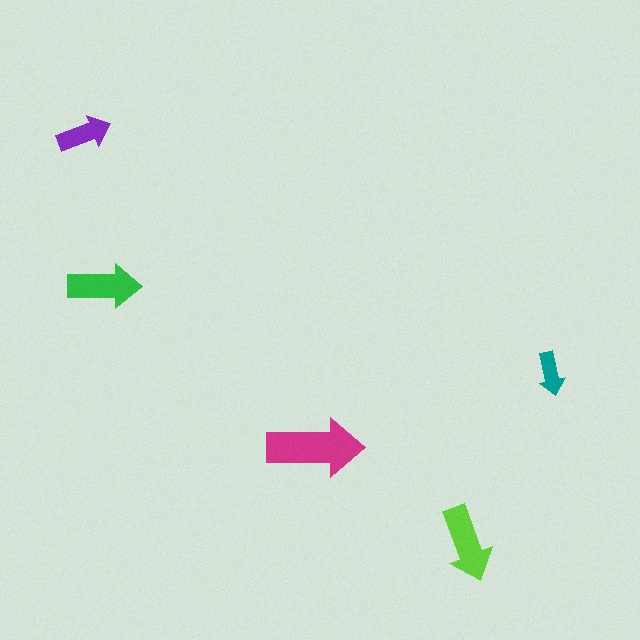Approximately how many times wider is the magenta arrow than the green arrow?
About 1.5 times wider.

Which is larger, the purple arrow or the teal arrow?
The purple one.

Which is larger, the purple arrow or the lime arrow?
The lime one.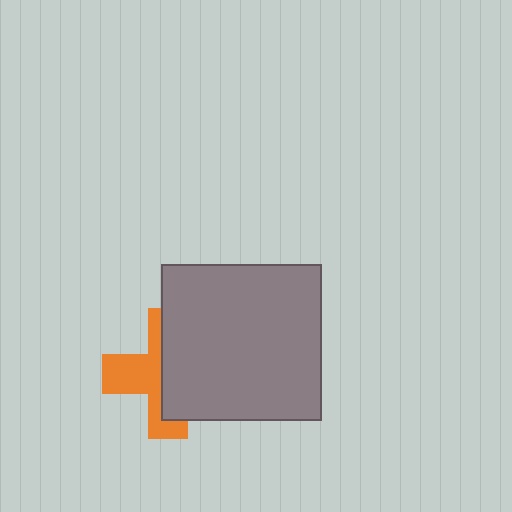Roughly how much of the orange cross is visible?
About half of it is visible (roughly 46%).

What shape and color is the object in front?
The object in front is a gray rectangle.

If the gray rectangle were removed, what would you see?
You would see the complete orange cross.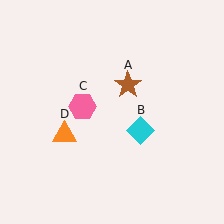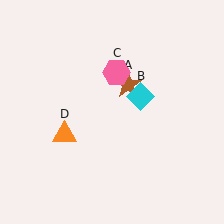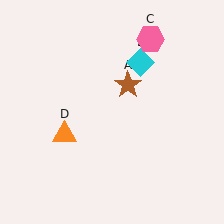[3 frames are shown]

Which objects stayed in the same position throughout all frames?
Brown star (object A) and orange triangle (object D) remained stationary.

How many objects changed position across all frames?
2 objects changed position: cyan diamond (object B), pink hexagon (object C).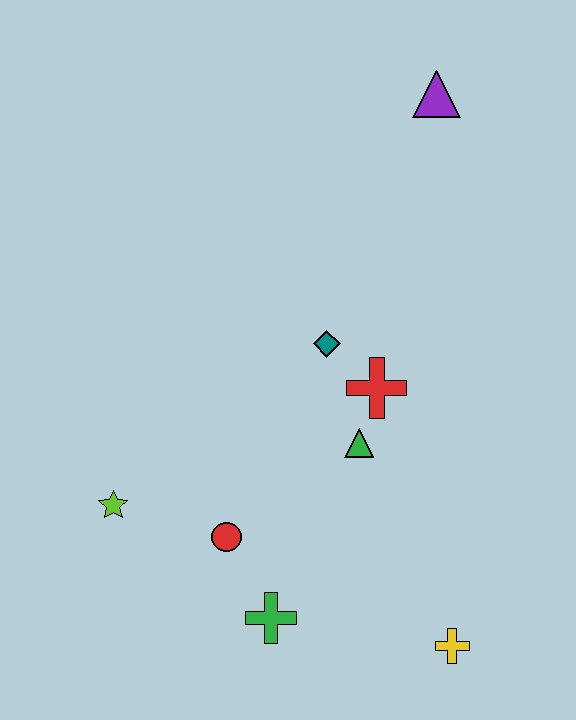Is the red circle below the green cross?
No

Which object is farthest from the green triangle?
The purple triangle is farthest from the green triangle.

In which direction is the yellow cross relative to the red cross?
The yellow cross is below the red cross.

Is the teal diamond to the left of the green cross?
No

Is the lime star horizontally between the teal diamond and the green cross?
No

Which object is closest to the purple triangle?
The teal diamond is closest to the purple triangle.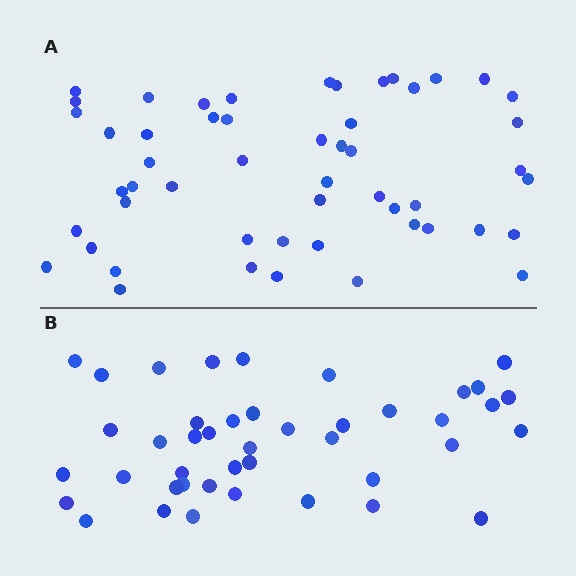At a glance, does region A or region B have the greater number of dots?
Region A (the top region) has more dots.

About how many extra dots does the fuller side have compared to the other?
Region A has roughly 8 or so more dots than region B.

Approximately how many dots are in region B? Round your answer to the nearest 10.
About 40 dots. (The exact count is 43, which rounds to 40.)